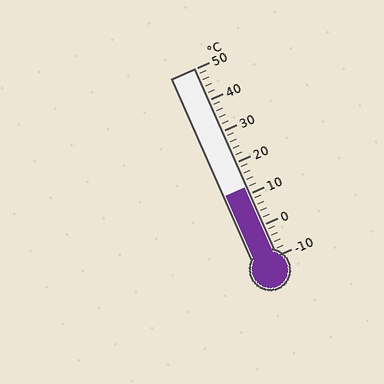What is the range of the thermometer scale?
The thermometer scale ranges from -10°C to 50°C.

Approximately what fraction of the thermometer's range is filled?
The thermometer is filled to approximately 35% of its range.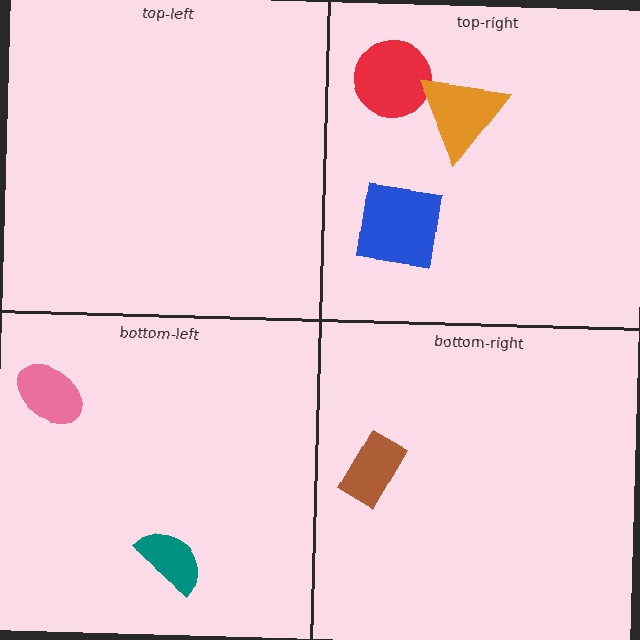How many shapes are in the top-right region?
3.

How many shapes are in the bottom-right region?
1.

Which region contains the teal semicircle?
The bottom-left region.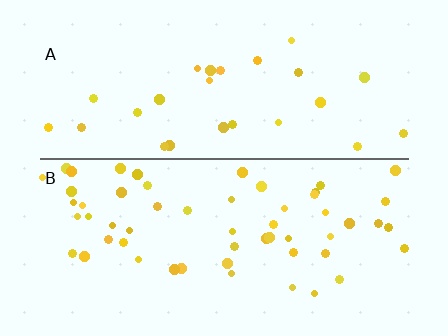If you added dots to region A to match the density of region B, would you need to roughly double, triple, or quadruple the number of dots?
Approximately double.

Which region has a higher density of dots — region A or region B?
B (the bottom).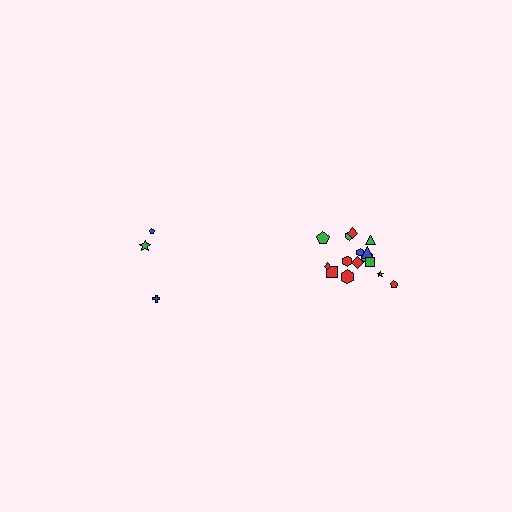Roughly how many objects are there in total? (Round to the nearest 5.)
Roughly 20 objects in total.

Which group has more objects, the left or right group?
The right group.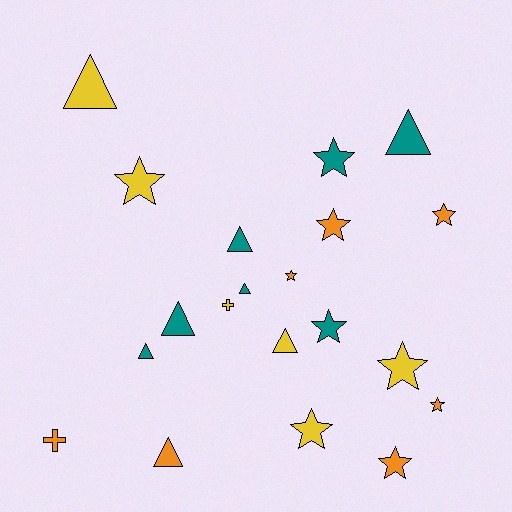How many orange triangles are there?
There is 1 orange triangle.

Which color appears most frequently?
Teal, with 7 objects.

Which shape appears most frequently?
Star, with 10 objects.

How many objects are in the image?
There are 20 objects.